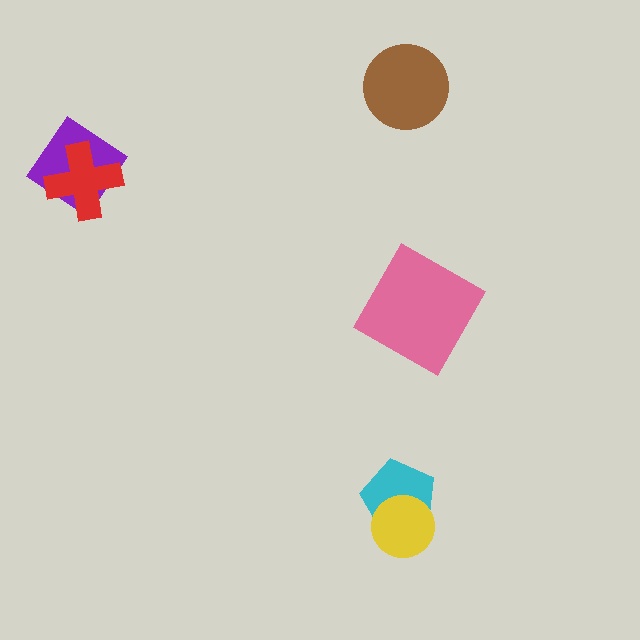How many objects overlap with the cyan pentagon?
1 object overlaps with the cyan pentagon.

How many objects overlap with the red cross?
1 object overlaps with the red cross.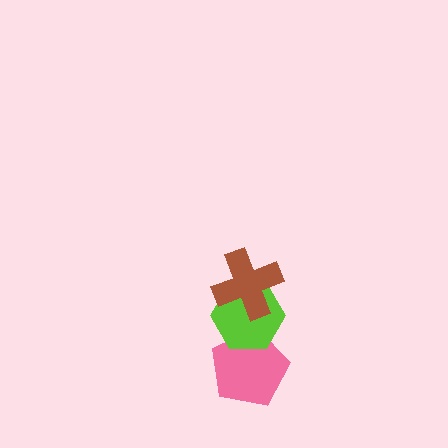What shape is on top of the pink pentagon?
The lime hexagon is on top of the pink pentagon.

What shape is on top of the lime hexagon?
The brown cross is on top of the lime hexagon.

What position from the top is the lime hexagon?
The lime hexagon is 2nd from the top.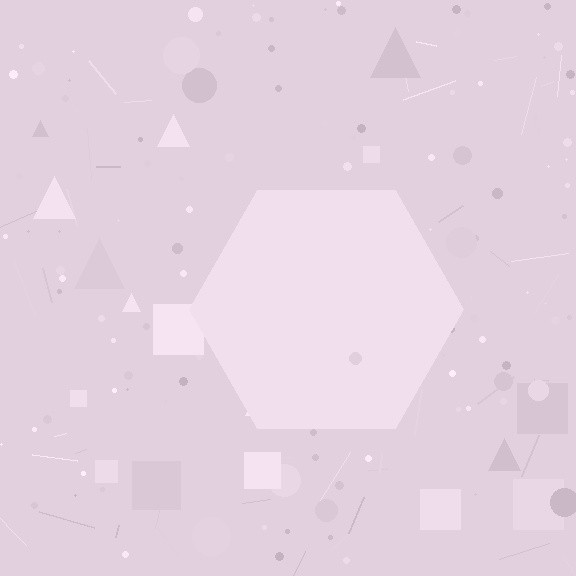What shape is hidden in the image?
A hexagon is hidden in the image.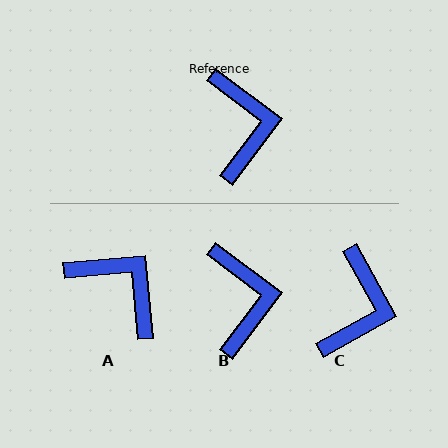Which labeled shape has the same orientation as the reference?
B.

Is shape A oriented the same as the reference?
No, it is off by about 42 degrees.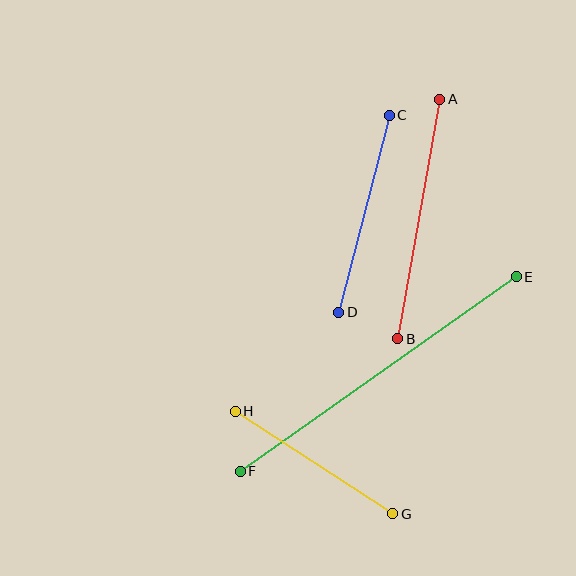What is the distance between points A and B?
The distance is approximately 243 pixels.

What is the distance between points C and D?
The distance is approximately 203 pixels.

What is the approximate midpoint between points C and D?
The midpoint is at approximately (364, 214) pixels.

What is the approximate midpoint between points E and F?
The midpoint is at approximately (378, 374) pixels.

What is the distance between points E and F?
The distance is approximately 338 pixels.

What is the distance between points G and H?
The distance is approximately 188 pixels.